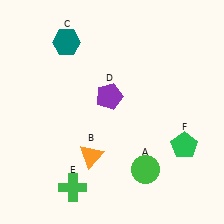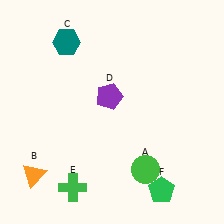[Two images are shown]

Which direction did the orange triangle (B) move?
The orange triangle (B) moved left.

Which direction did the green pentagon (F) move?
The green pentagon (F) moved down.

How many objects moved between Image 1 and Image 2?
2 objects moved between the two images.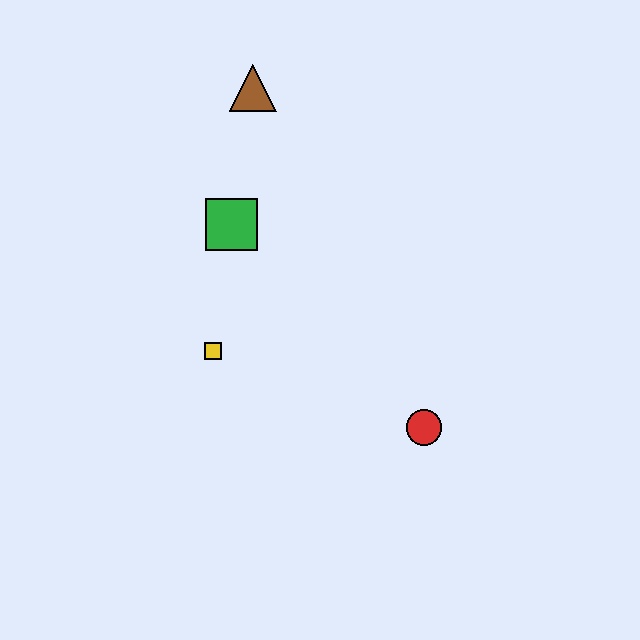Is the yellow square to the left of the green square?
Yes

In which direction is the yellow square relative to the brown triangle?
The yellow square is below the brown triangle.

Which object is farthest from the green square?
The red circle is farthest from the green square.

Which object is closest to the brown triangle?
The green square is closest to the brown triangle.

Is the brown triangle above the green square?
Yes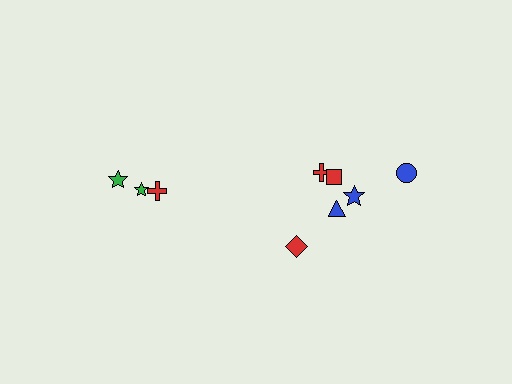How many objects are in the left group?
There are 3 objects.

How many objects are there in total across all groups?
There are 9 objects.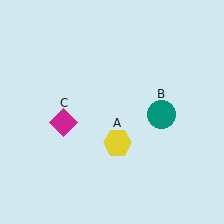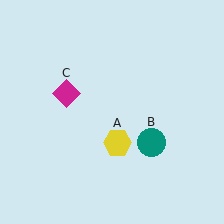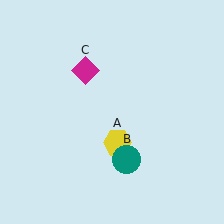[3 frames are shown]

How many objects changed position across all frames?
2 objects changed position: teal circle (object B), magenta diamond (object C).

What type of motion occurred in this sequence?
The teal circle (object B), magenta diamond (object C) rotated clockwise around the center of the scene.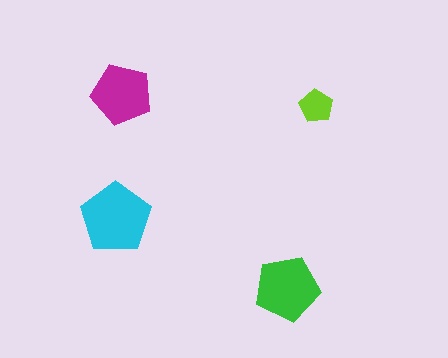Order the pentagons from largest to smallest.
the cyan one, the green one, the magenta one, the lime one.